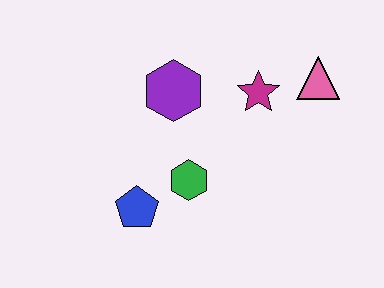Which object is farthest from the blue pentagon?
The pink triangle is farthest from the blue pentagon.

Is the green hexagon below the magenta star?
Yes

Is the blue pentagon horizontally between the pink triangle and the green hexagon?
No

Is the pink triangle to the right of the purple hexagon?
Yes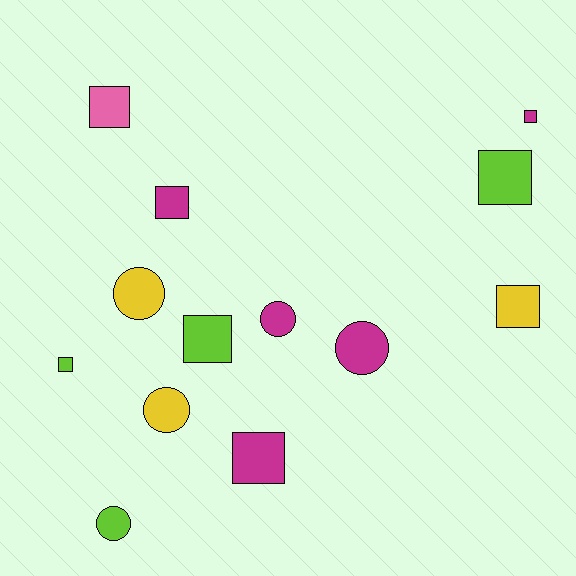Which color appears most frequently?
Magenta, with 5 objects.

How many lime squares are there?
There are 3 lime squares.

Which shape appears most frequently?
Square, with 8 objects.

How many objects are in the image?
There are 13 objects.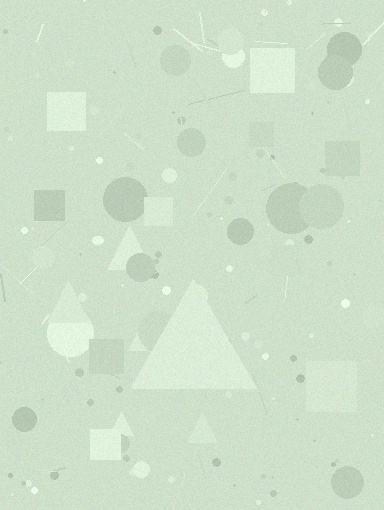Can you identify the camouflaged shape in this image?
The camouflaged shape is a triangle.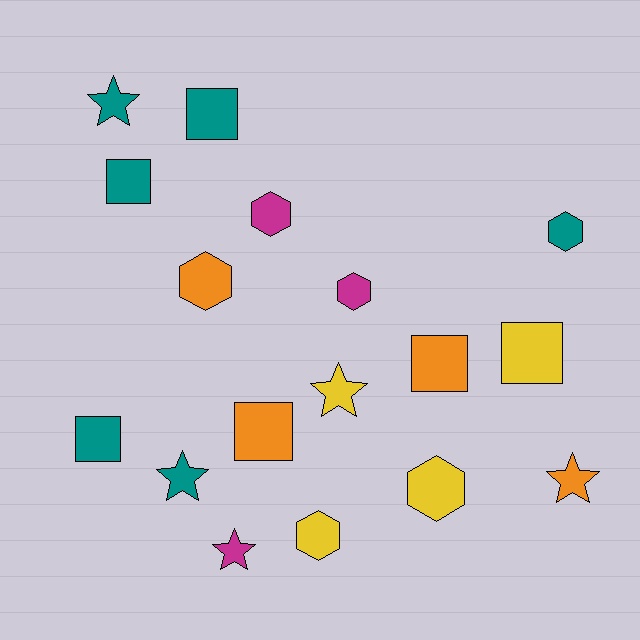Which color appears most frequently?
Teal, with 6 objects.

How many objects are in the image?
There are 17 objects.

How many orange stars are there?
There is 1 orange star.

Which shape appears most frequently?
Square, with 6 objects.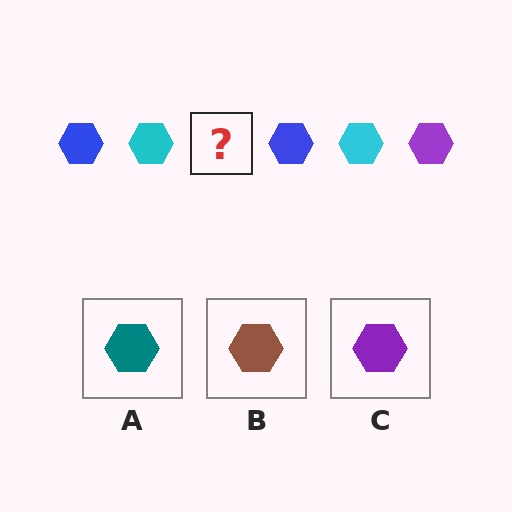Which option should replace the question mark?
Option C.